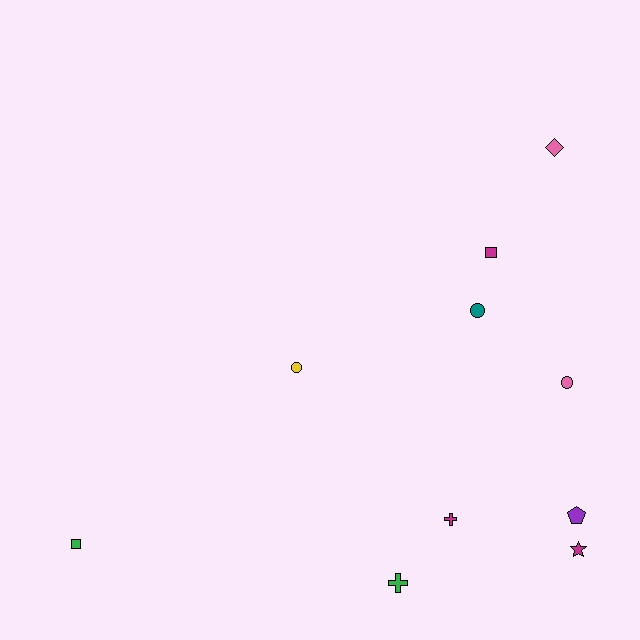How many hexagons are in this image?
There are no hexagons.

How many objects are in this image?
There are 10 objects.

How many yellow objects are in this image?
There is 1 yellow object.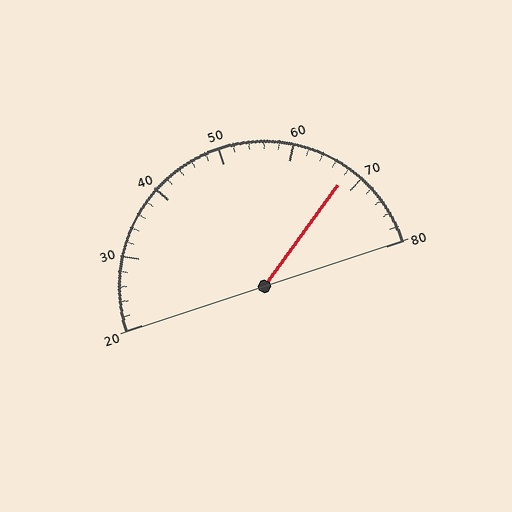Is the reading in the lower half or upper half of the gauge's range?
The reading is in the upper half of the range (20 to 80).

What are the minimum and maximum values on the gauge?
The gauge ranges from 20 to 80.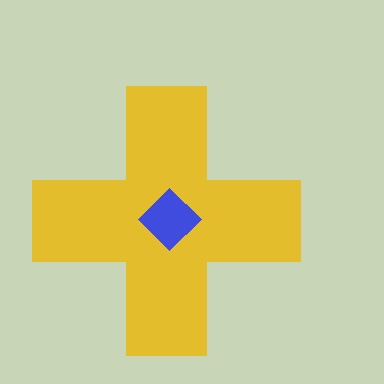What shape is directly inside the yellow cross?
The blue diamond.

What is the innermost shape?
The blue diamond.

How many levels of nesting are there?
2.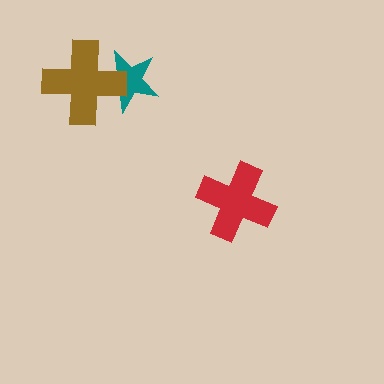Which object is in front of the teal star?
The brown cross is in front of the teal star.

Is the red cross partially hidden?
No, no other shape covers it.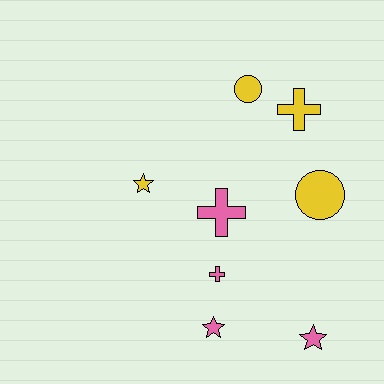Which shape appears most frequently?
Cross, with 3 objects.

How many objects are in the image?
There are 8 objects.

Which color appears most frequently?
Pink, with 4 objects.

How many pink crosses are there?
There are 2 pink crosses.